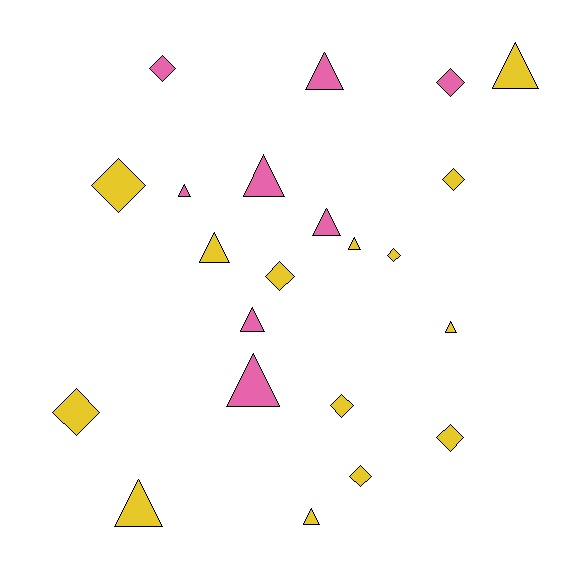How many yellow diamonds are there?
There are 8 yellow diamonds.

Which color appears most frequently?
Yellow, with 14 objects.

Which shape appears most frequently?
Triangle, with 12 objects.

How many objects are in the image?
There are 22 objects.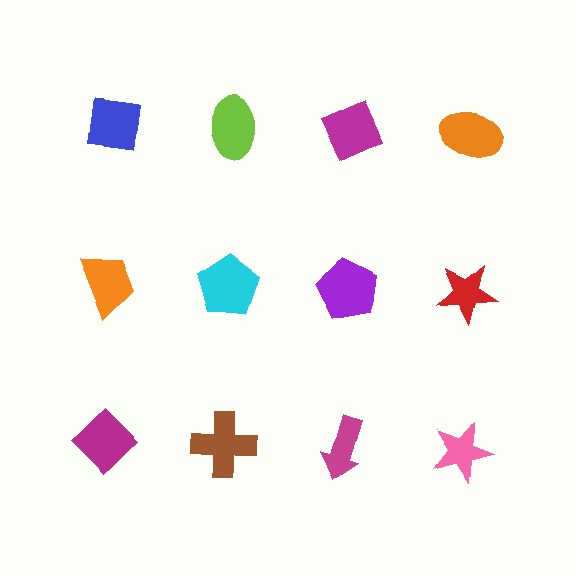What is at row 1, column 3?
A magenta diamond.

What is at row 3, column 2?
A brown cross.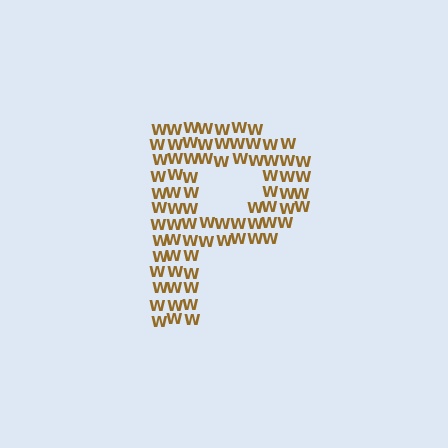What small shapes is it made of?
It is made of small letter W's.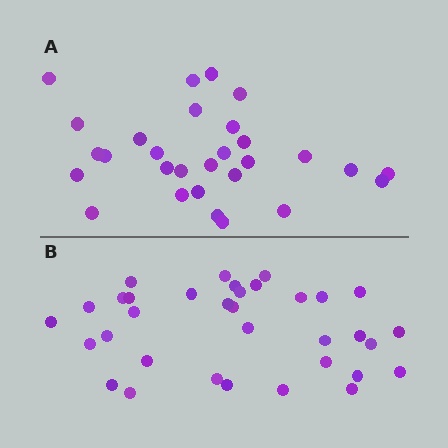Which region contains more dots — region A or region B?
Region B (the bottom region) has more dots.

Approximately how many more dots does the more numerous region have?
Region B has about 5 more dots than region A.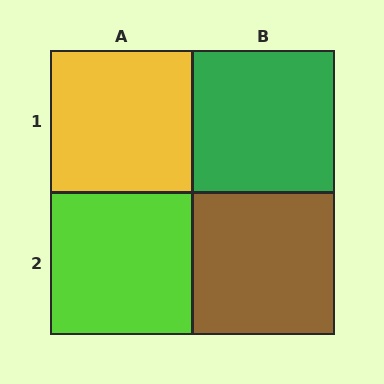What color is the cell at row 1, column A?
Yellow.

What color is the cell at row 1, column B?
Green.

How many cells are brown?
1 cell is brown.